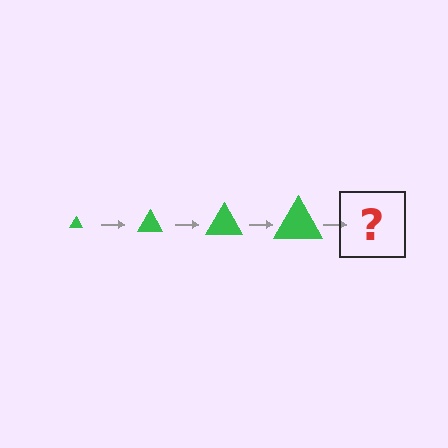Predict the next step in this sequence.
The next step is a green triangle, larger than the previous one.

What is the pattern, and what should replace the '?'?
The pattern is that the triangle gets progressively larger each step. The '?' should be a green triangle, larger than the previous one.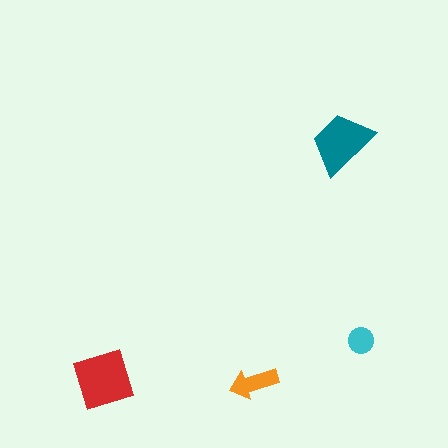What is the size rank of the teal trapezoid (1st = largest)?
2nd.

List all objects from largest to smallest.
The red diamond, the teal trapezoid, the orange arrow, the cyan circle.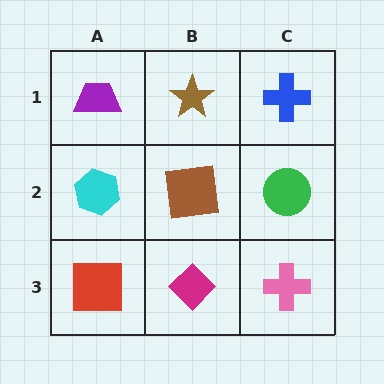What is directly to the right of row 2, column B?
A green circle.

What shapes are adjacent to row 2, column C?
A blue cross (row 1, column C), a pink cross (row 3, column C), a brown square (row 2, column B).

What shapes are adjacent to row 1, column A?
A cyan hexagon (row 2, column A), a brown star (row 1, column B).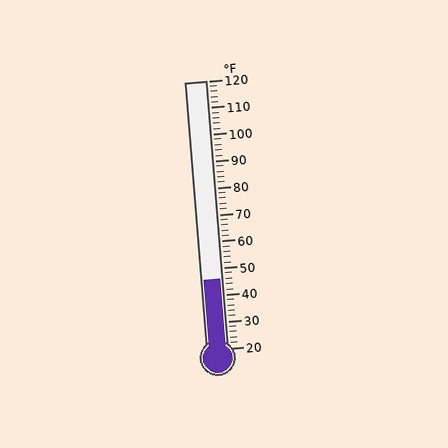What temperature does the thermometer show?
The thermometer shows approximately 46°F.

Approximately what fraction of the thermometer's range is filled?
The thermometer is filled to approximately 25% of its range.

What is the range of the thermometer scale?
The thermometer scale ranges from 20°F to 120°F.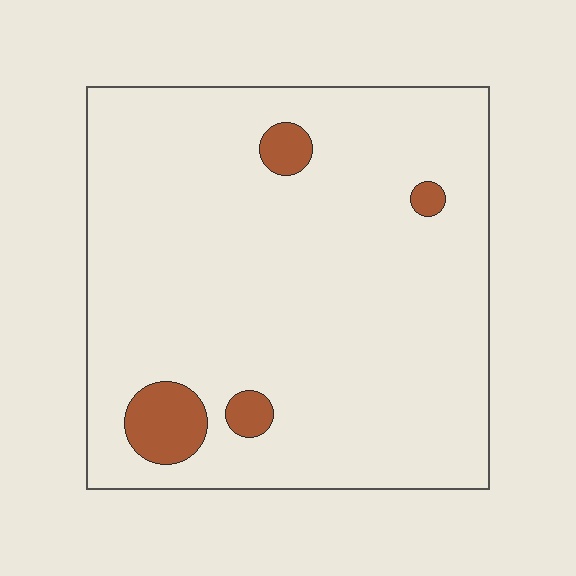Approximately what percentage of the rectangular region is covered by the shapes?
Approximately 5%.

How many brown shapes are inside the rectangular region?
4.